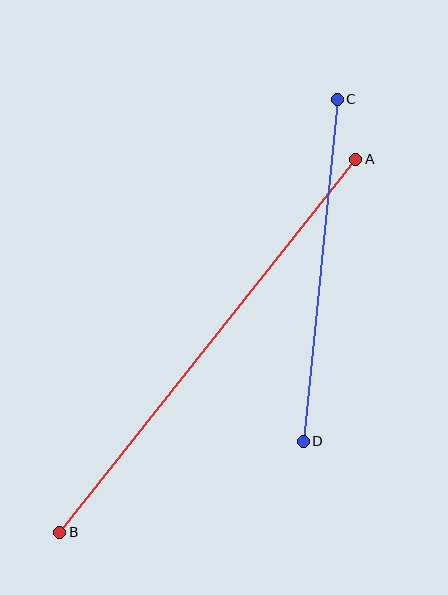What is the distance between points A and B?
The distance is approximately 476 pixels.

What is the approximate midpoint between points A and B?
The midpoint is at approximately (208, 346) pixels.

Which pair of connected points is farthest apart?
Points A and B are farthest apart.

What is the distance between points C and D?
The distance is approximately 344 pixels.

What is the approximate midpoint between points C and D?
The midpoint is at approximately (320, 270) pixels.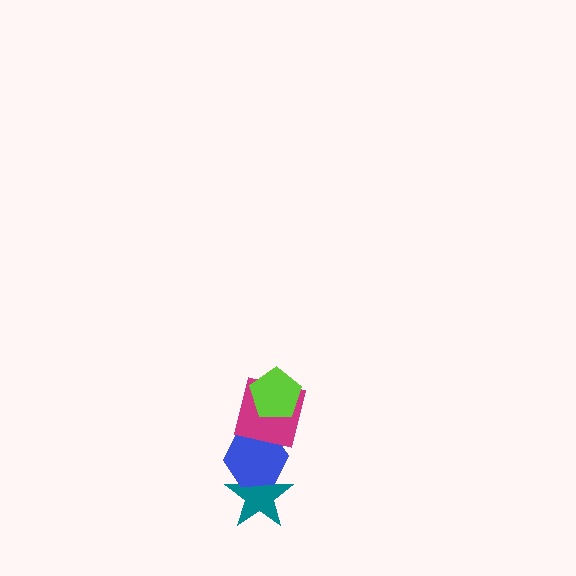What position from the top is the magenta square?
The magenta square is 2nd from the top.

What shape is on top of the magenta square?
The lime pentagon is on top of the magenta square.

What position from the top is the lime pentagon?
The lime pentagon is 1st from the top.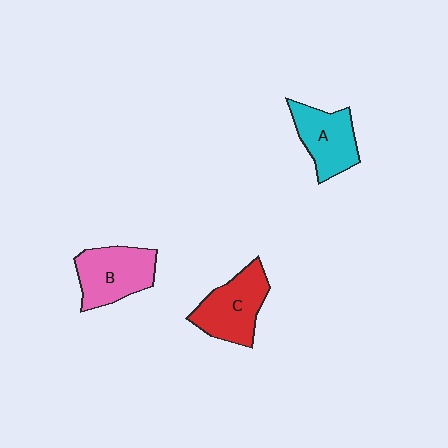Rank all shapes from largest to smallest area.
From largest to smallest: C (red), B (pink), A (cyan).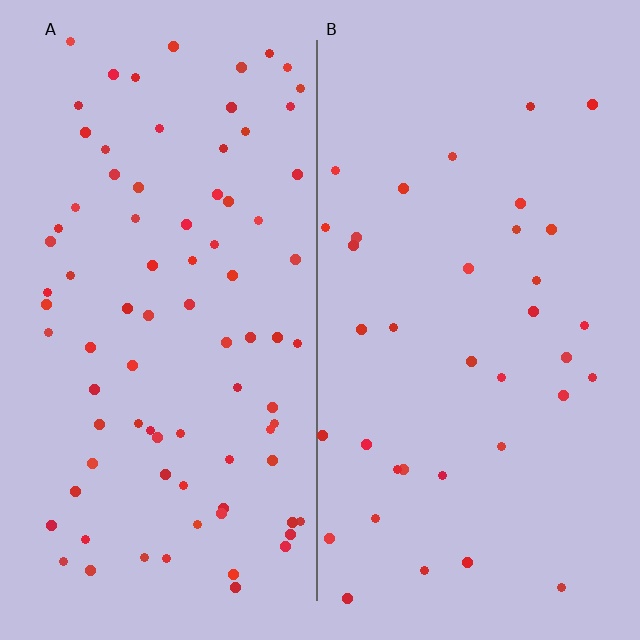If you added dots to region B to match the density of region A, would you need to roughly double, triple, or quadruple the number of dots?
Approximately double.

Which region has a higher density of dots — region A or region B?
A (the left).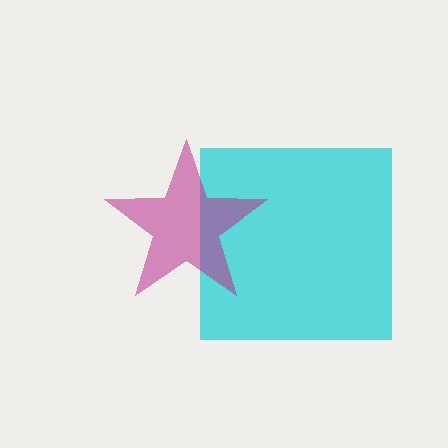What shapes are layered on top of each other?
The layered shapes are: a cyan square, a magenta star.